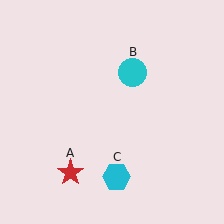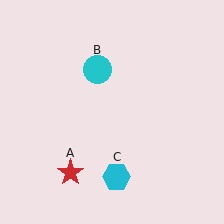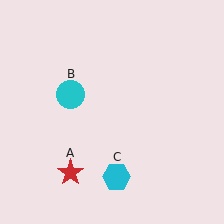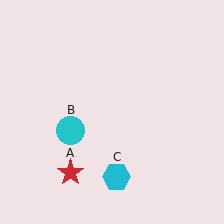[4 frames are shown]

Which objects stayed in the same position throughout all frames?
Red star (object A) and cyan hexagon (object C) remained stationary.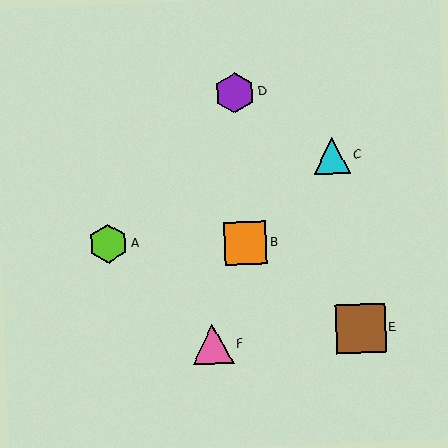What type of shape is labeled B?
Shape B is an orange square.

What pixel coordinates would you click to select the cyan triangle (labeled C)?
Click at (332, 156) to select the cyan triangle C.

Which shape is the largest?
The brown square (labeled E) is the largest.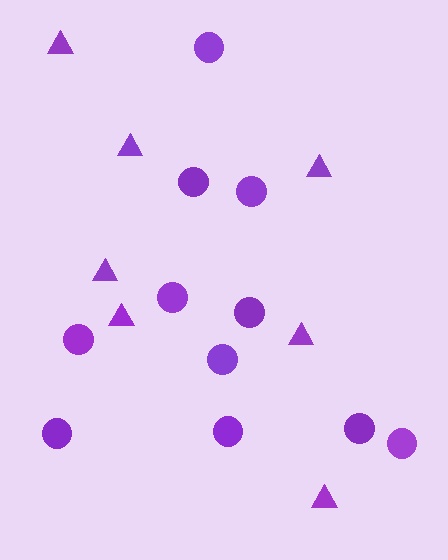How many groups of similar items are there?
There are 2 groups: one group of triangles (7) and one group of circles (11).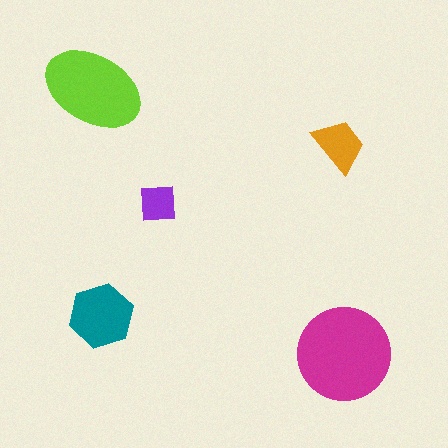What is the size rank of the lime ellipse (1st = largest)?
2nd.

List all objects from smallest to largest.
The purple square, the orange trapezoid, the teal hexagon, the lime ellipse, the magenta circle.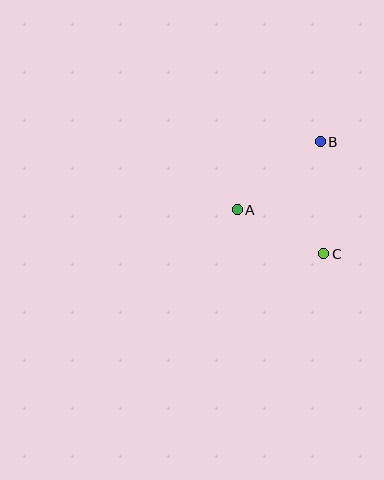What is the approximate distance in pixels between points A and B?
The distance between A and B is approximately 107 pixels.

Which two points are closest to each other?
Points A and C are closest to each other.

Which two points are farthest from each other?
Points B and C are farthest from each other.